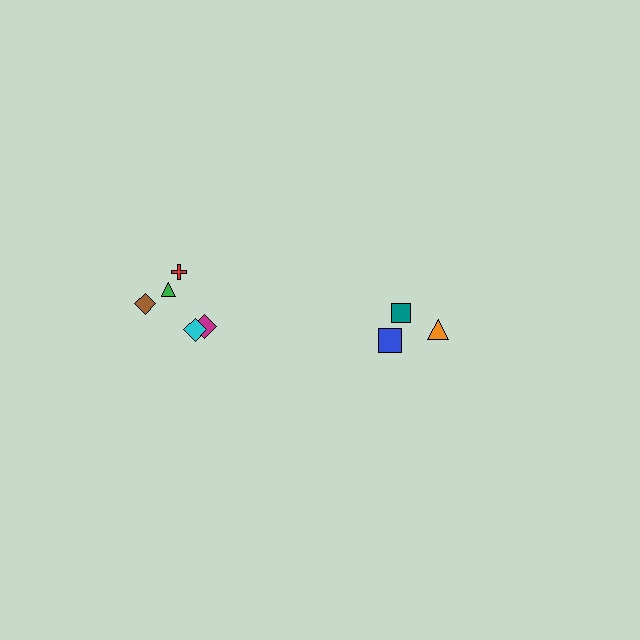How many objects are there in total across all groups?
There are 8 objects.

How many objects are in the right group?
There are 3 objects.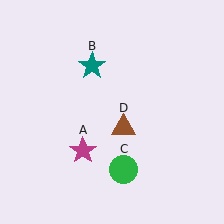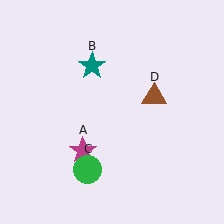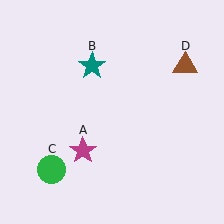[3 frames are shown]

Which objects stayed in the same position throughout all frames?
Magenta star (object A) and teal star (object B) remained stationary.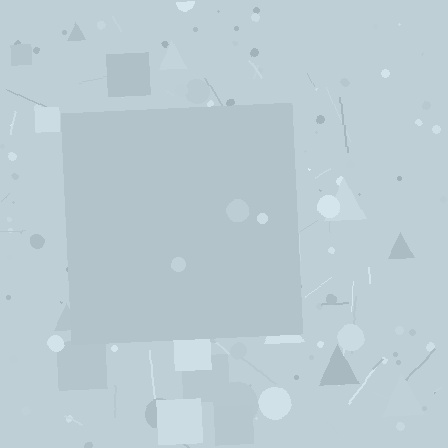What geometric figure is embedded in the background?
A square is embedded in the background.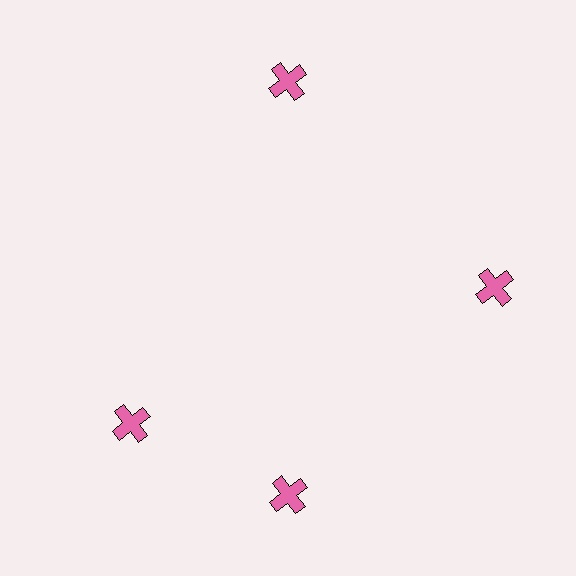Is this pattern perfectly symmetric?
No. The 4 pink crosses are arranged in a ring, but one element near the 9 o'clock position is rotated out of alignment along the ring, breaking the 4-fold rotational symmetry.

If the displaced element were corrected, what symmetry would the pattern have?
It would have 4-fold rotational symmetry — the pattern would map onto itself every 90 degrees.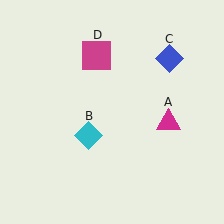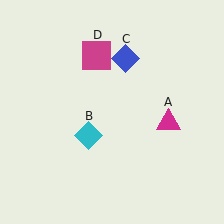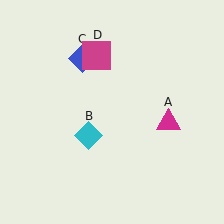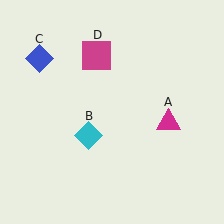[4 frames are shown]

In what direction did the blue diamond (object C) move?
The blue diamond (object C) moved left.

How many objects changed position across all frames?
1 object changed position: blue diamond (object C).